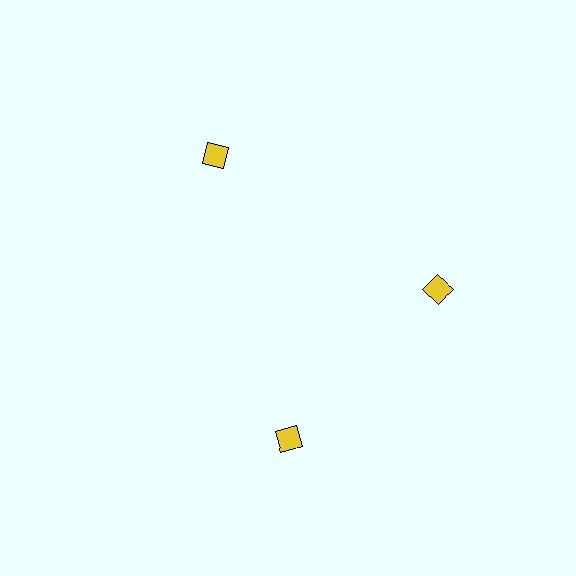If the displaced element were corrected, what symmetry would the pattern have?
It would have 3-fold rotational symmetry — the pattern would map onto itself every 120 degrees.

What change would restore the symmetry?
The symmetry would be restored by rotating it back into even spacing with its neighbors so that all 3 diamonds sit at equal angles and equal distance from the center.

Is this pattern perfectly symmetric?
No. The 3 yellow diamonds are arranged in a ring, but one element near the 7 o'clock position is rotated out of alignment along the ring, breaking the 3-fold rotational symmetry.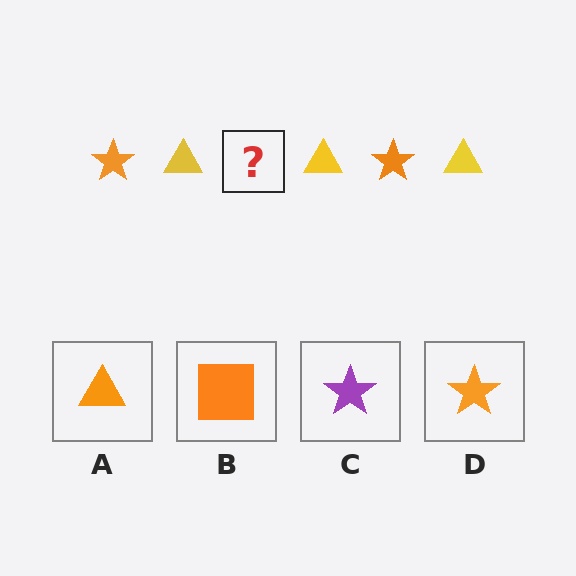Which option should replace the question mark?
Option D.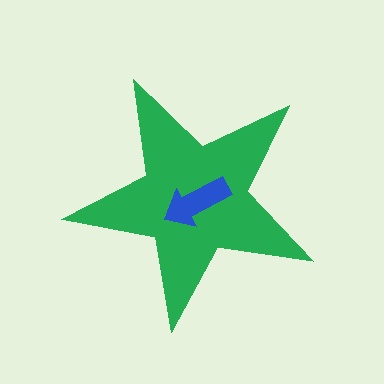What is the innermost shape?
The blue arrow.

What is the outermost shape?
The green star.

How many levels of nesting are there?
2.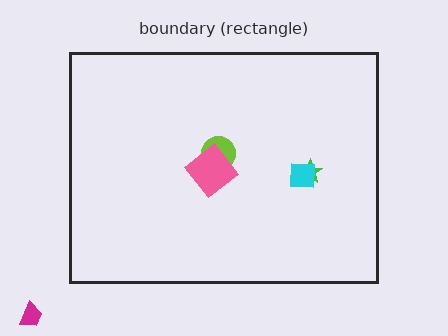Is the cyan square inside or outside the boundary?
Inside.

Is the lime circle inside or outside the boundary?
Inside.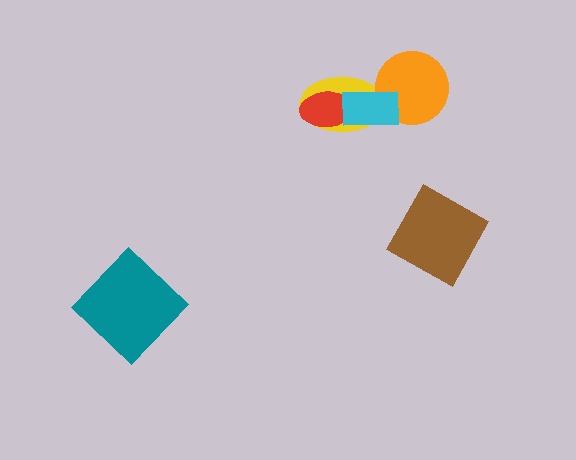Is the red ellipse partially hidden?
Yes, it is partially covered by another shape.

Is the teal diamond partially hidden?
No, no other shape covers it.